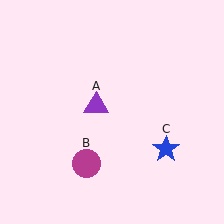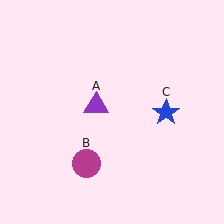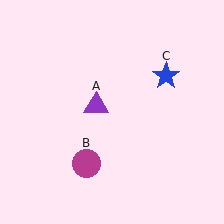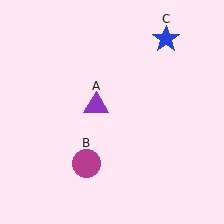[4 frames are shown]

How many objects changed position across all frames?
1 object changed position: blue star (object C).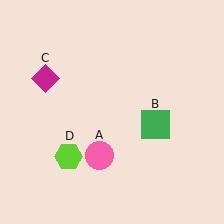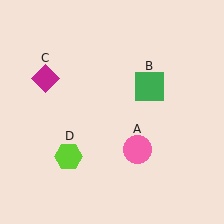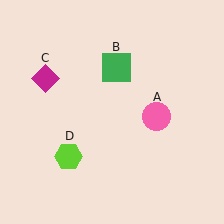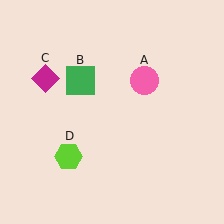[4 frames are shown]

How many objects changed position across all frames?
2 objects changed position: pink circle (object A), green square (object B).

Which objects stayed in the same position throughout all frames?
Magenta diamond (object C) and lime hexagon (object D) remained stationary.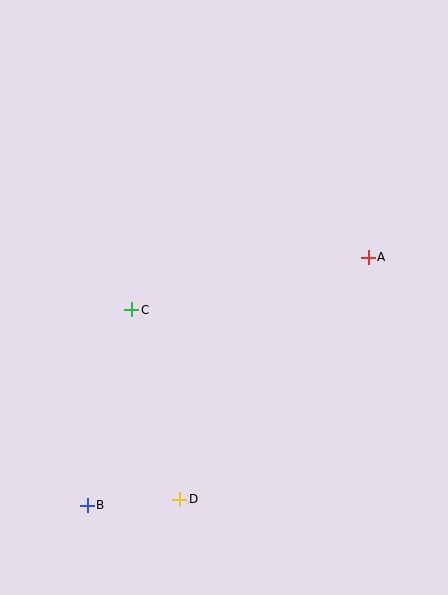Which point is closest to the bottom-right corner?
Point D is closest to the bottom-right corner.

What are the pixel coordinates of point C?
Point C is at (132, 310).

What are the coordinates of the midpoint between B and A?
The midpoint between B and A is at (228, 381).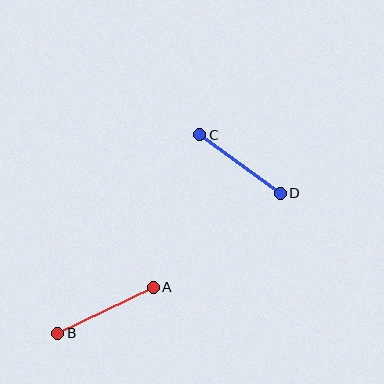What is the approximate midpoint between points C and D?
The midpoint is at approximately (240, 164) pixels.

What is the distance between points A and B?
The distance is approximately 106 pixels.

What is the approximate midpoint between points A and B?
The midpoint is at approximately (106, 310) pixels.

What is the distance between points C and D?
The distance is approximately 99 pixels.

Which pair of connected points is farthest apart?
Points A and B are farthest apart.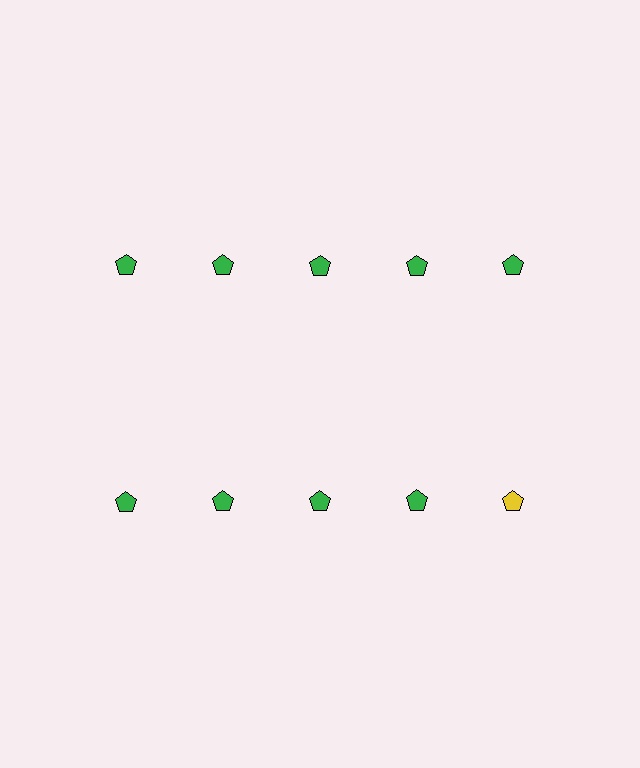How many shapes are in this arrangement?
There are 10 shapes arranged in a grid pattern.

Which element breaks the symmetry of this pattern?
The yellow pentagon in the second row, rightmost column breaks the symmetry. All other shapes are green pentagons.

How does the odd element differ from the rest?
It has a different color: yellow instead of green.